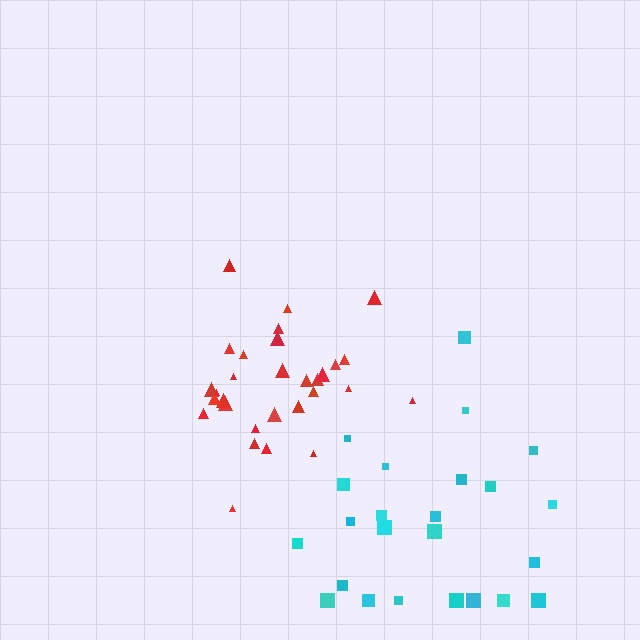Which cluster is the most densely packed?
Red.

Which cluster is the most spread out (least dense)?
Cyan.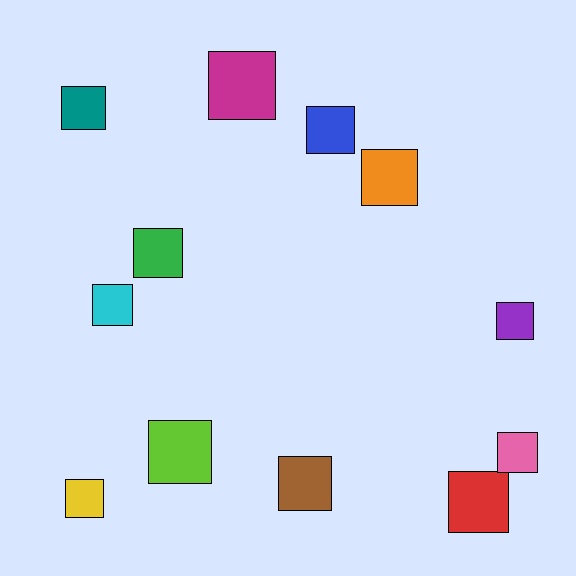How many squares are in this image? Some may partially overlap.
There are 12 squares.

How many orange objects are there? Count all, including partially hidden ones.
There is 1 orange object.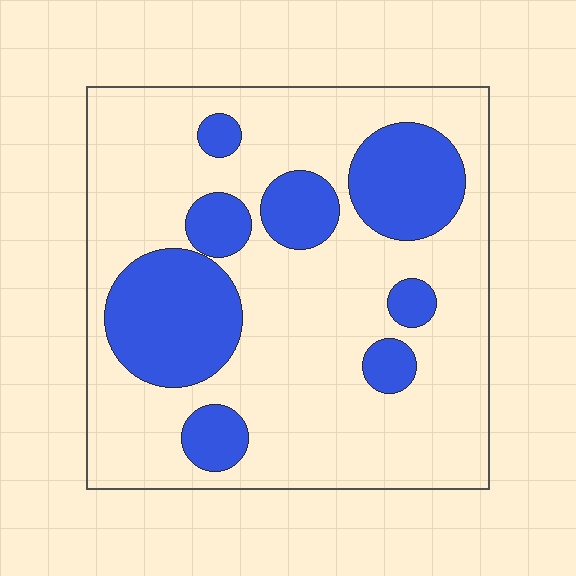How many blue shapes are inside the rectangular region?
8.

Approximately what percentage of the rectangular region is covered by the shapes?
Approximately 25%.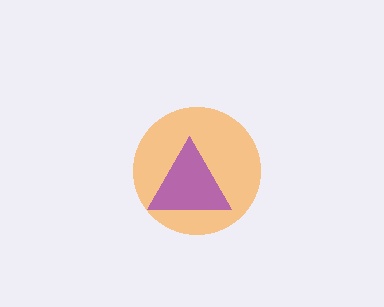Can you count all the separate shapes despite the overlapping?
Yes, there are 2 separate shapes.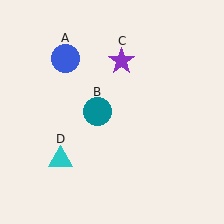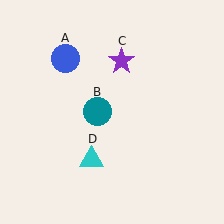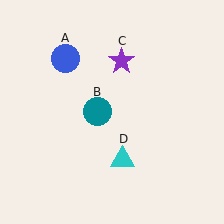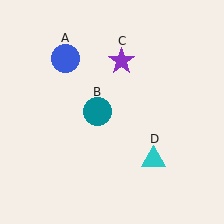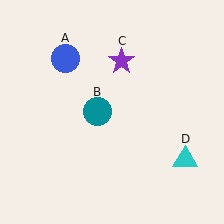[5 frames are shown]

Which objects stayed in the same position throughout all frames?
Blue circle (object A) and teal circle (object B) and purple star (object C) remained stationary.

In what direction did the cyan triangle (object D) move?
The cyan triangle (object D) moved right.